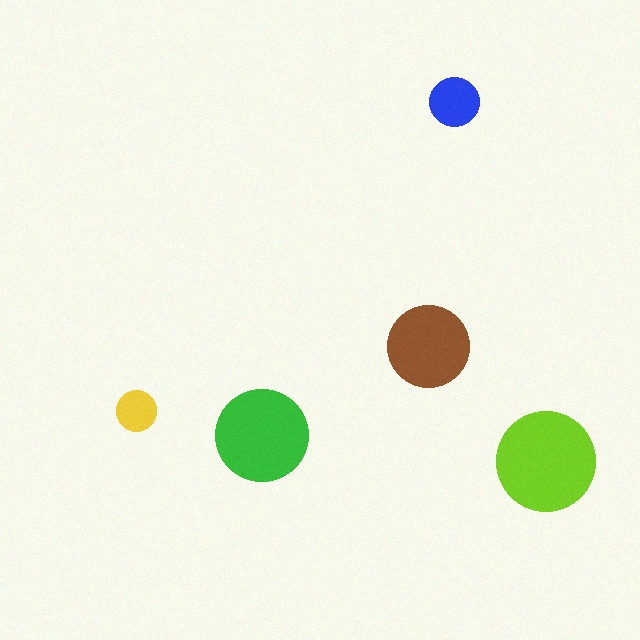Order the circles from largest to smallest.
the lime one, the green one, the brown one, the blue one, the yellow one.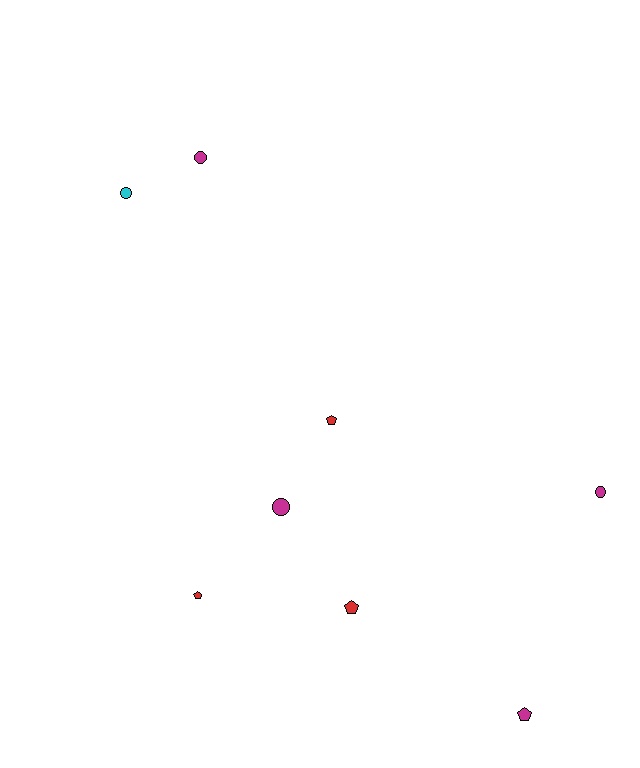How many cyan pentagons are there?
There are no cyan pentagons.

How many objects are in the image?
There are 8 objects.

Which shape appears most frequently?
Circle, with 4 objects.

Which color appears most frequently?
Magenta, with 4 objects.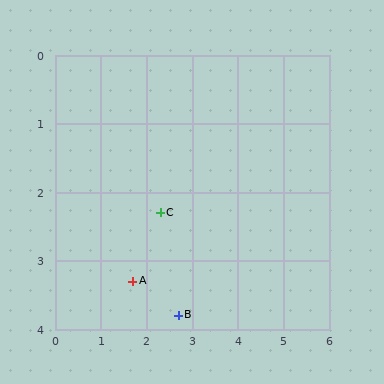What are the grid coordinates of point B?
Point B is at approximately (2.7, 3.8).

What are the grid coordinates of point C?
Point C is at approximately (2.3, 2.3).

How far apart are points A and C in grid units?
Points A and C are about 1.2 grid units apart.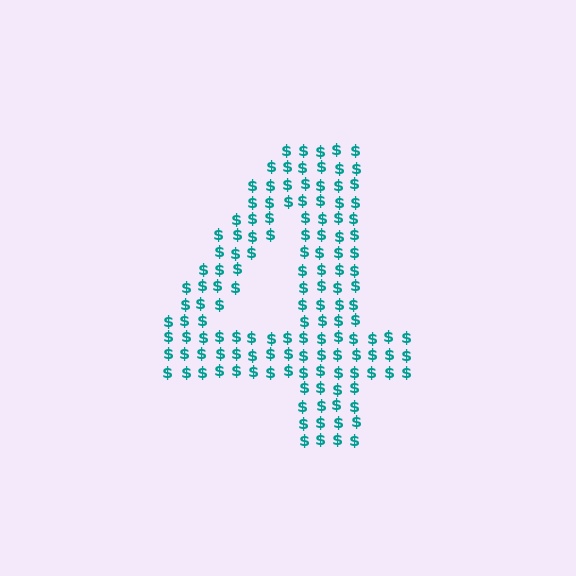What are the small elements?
The small elements are dollar signs.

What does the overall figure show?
The overall figure shows the digit 4.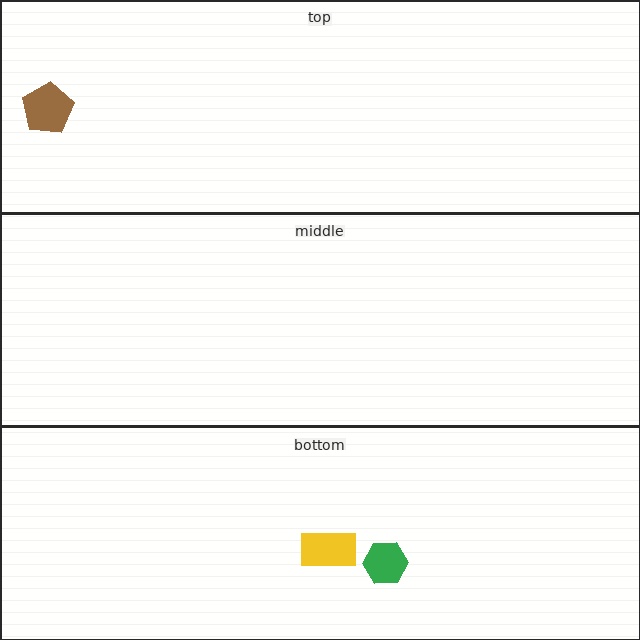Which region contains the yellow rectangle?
The bottom region.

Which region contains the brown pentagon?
The top region.